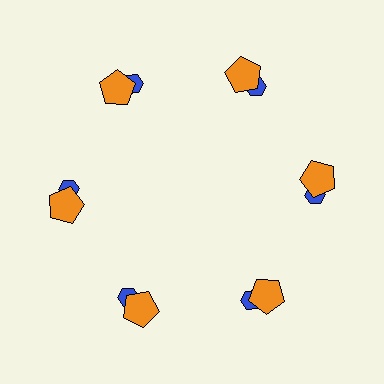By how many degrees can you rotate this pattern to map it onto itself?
The pattern maps onto itself every 60 degrees of rotation.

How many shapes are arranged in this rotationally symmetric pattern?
There are 12 shapes, arranged in 6 groups of 2.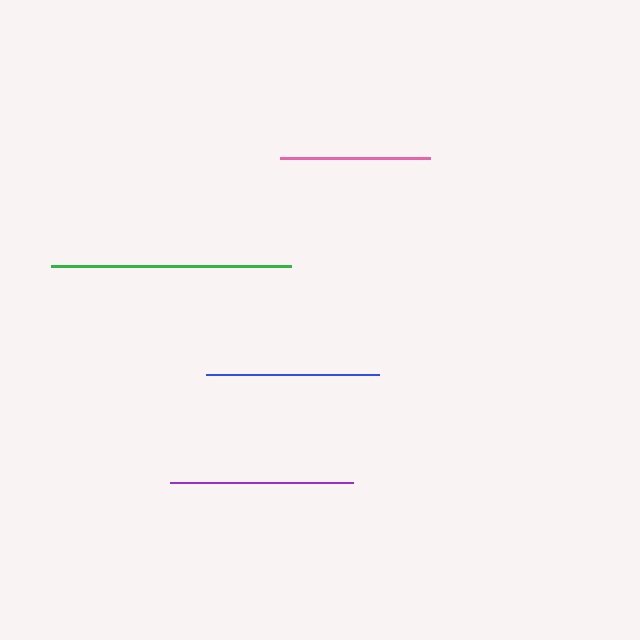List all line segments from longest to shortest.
From longest to shortest: green, purple, blue, pink.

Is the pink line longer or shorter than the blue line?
The blue line is longer than the pink line.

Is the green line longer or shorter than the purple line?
The green line is longer than the purple line.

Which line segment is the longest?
The green line is the longest at approximately 241 pixels.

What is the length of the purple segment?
The purple segment is approximately 183 pixels long.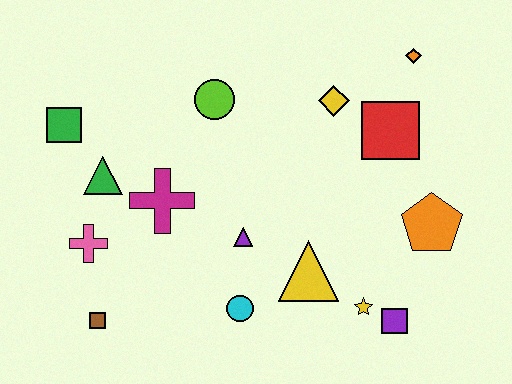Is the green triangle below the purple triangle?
No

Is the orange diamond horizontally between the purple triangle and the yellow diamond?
No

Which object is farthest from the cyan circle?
The orange diamond is farthest from the cyan circle.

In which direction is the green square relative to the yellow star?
The green square is to the left of the yellow star.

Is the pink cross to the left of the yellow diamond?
Yes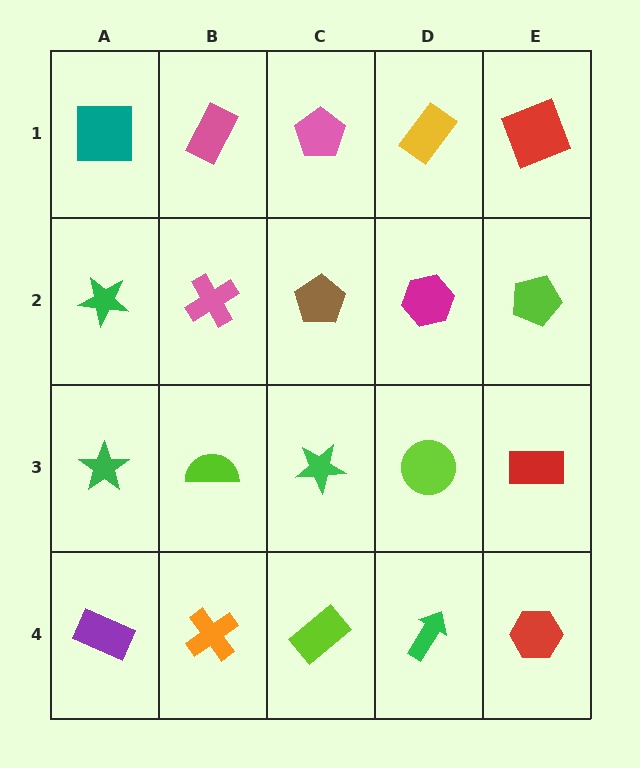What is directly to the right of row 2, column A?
A pink cross.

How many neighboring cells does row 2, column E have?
3.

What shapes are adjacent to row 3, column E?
A lime pentagon (row 2, column E), a red hexagon (row 4, column E), a lime circle (row 3, column D).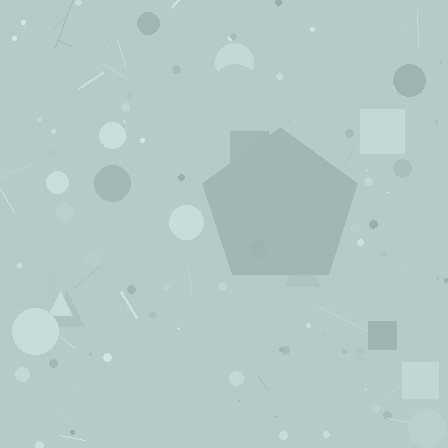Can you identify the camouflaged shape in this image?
The camouflaged shape is a pentagon.